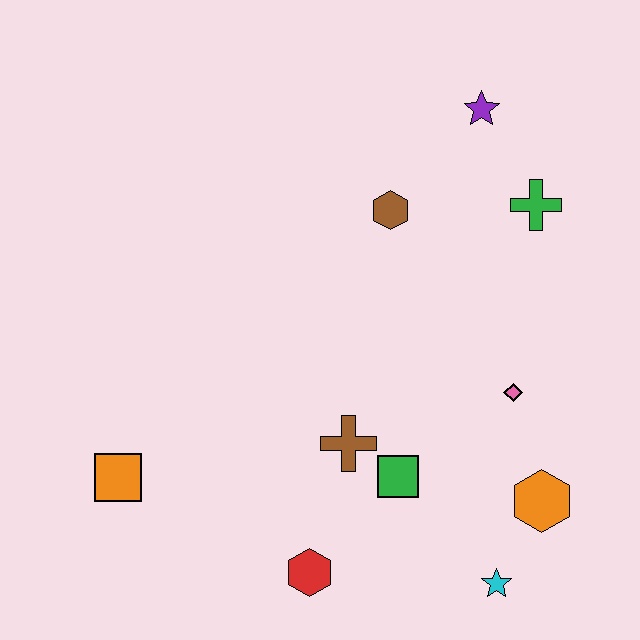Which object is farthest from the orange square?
The purple star is farthest from the orange square.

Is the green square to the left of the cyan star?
Yes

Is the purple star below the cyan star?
No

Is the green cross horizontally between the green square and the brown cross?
No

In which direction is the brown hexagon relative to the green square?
The brown hexagon is above the green square.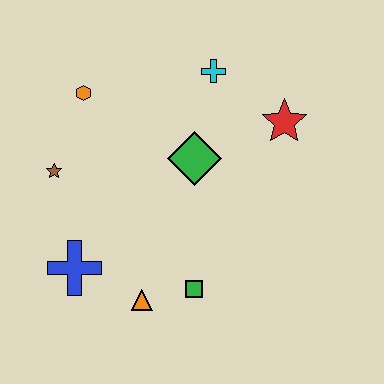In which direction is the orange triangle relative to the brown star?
The orange triangle is below the brown star.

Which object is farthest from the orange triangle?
The cyan cross is farthest from the orange triangle.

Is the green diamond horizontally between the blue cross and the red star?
Yes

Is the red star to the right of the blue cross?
Yes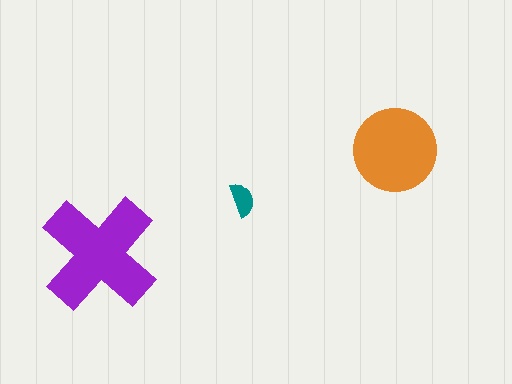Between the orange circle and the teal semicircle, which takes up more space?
The orange circle.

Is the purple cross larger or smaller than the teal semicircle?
Larger.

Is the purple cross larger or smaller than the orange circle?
Larger.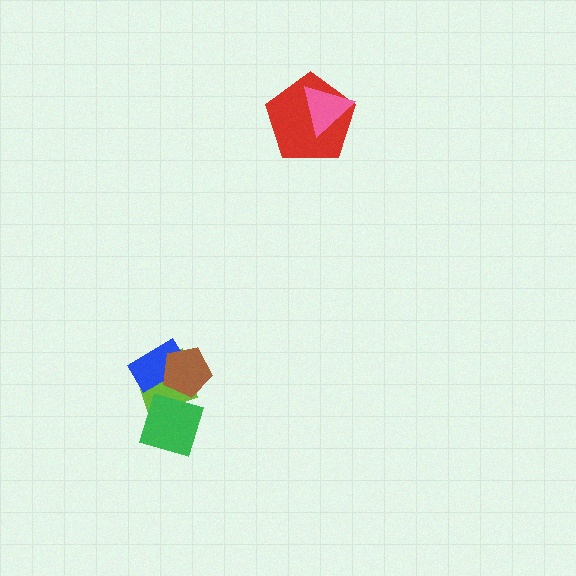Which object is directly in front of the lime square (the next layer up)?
The blue rectangle is directly in front of the lime square.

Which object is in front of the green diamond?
The brown pentagon is in front of the green diamond.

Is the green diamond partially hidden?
Yes, it is partially covered by another shape.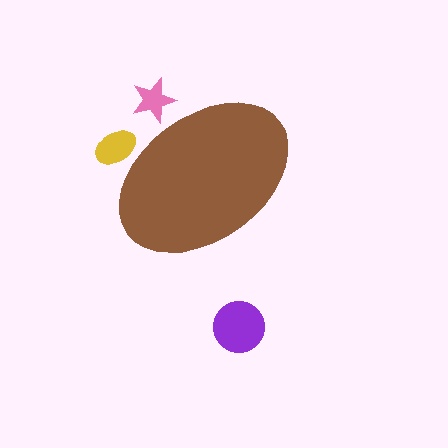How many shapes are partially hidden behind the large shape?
2 shapes are partially hidden.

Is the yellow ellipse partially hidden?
Yes, the yellow ellipse is partially hidden behind the brown ellipse.